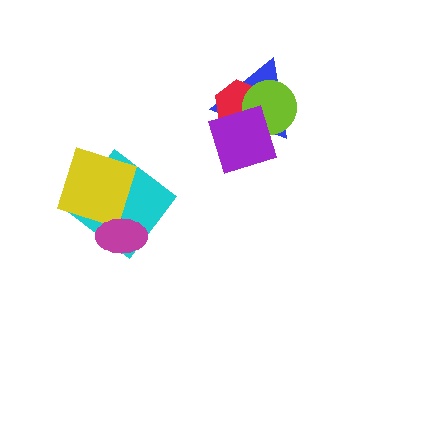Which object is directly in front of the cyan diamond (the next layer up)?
The yellow diamond is directly in front of the cyan diamond.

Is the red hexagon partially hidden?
Yes, it is partially covered by another shape.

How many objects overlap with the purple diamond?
3 objects overlap with the purple diamond.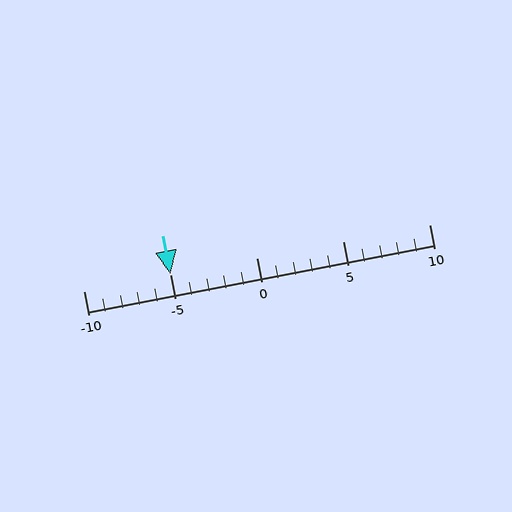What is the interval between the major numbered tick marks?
The major tick marks are spaced 5 units apart.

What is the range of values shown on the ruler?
The ruler shows values from -10 to 10.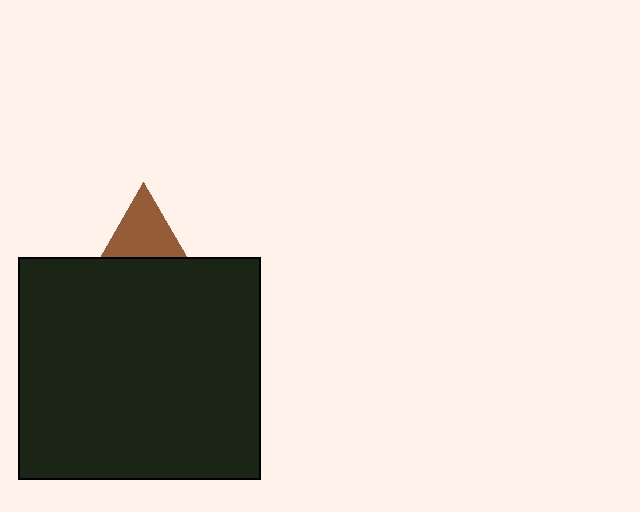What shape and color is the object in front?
The object in front is a black rectangle.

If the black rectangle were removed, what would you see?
You would see the complete brown triangle.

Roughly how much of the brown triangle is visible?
About half of it is visible (roughly 51%).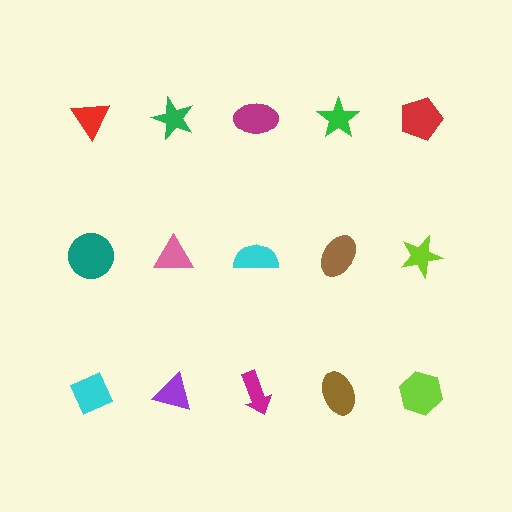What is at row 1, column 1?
A red triangle.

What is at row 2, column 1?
A teal circle.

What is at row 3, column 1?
A cyan diamond.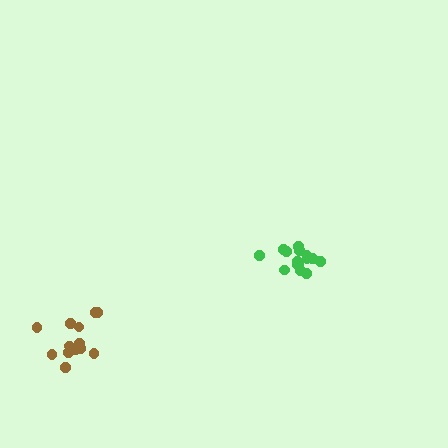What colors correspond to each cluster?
The clusters are colored: green, brown.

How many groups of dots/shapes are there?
There are 2 groups.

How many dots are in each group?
Group 1: 15 dots, Group 2: 13 dots (28 total).